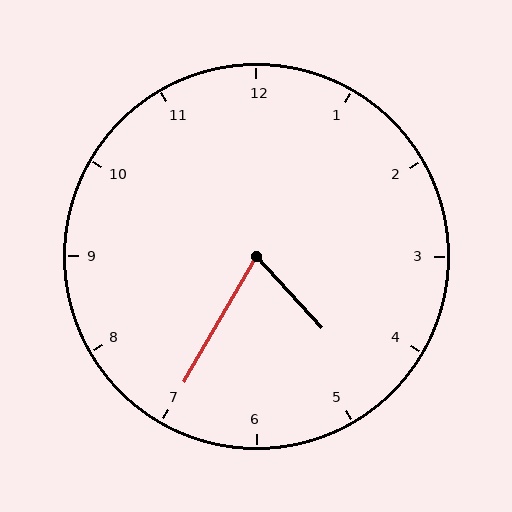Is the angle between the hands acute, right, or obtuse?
It is acute.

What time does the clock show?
4:35.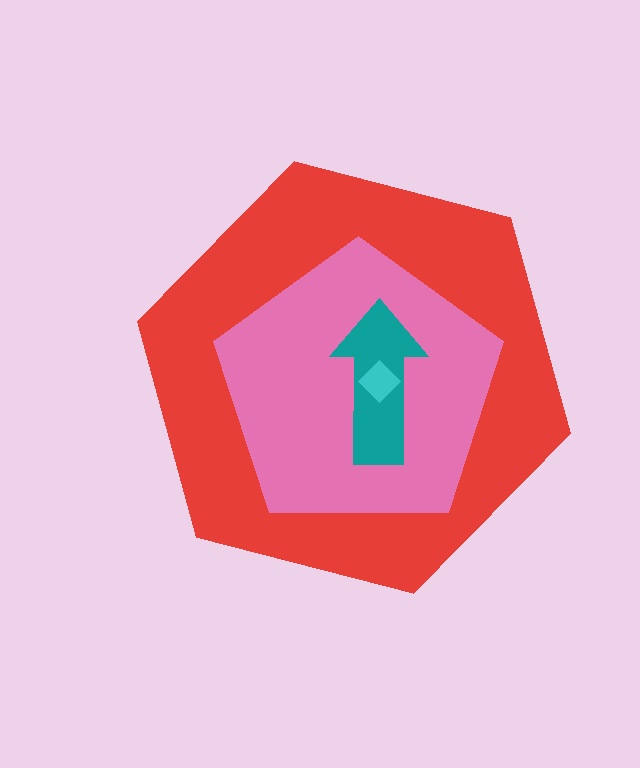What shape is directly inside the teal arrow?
The cyan diamond.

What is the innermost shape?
The cyan diamond.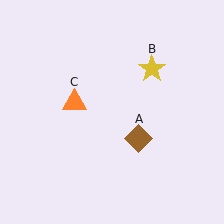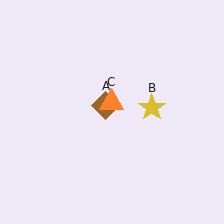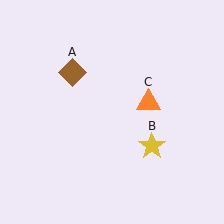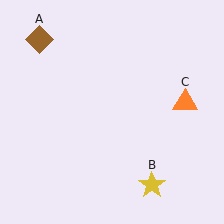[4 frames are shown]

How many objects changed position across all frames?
3 objects changed position: brown diamond (object A), yellow star (object B), orange triangle (object C).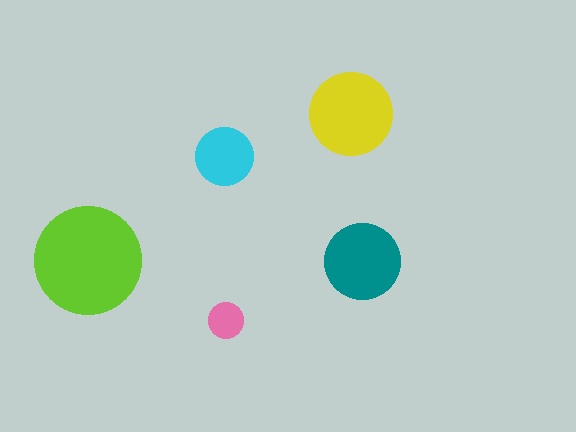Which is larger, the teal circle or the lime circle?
The lime one.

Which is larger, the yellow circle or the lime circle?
The lime one.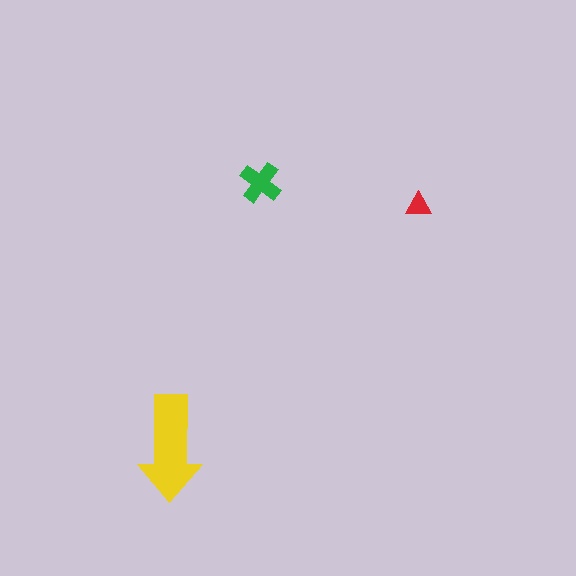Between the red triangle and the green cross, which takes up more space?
The green cross.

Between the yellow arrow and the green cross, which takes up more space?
The yellow arrow.